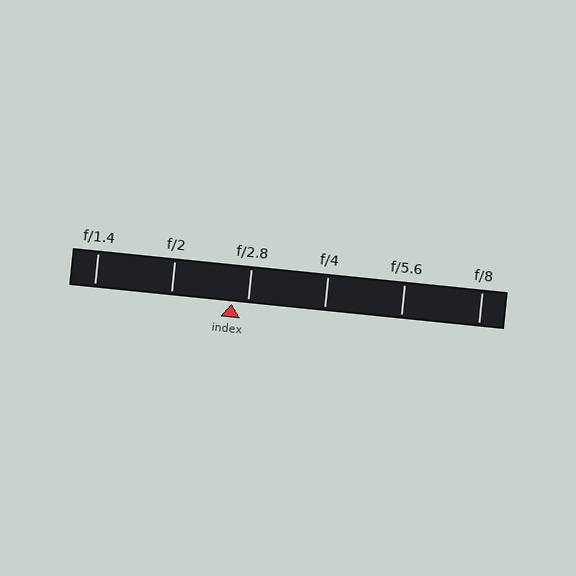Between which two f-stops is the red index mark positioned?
The index mark is between f/2 and f/2.8.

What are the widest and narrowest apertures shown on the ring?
The widest aperture shown is f/1.4 and the narrowest is f/8.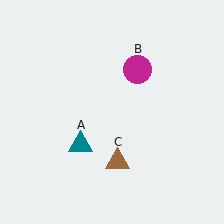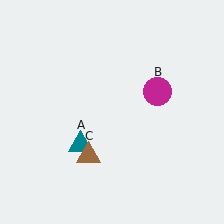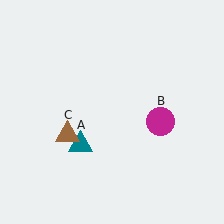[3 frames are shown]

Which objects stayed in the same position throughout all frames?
Teal triangle (object A) remained stationary.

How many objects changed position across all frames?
2 objects changed position: magenta circle (object B), brown triangle (object C).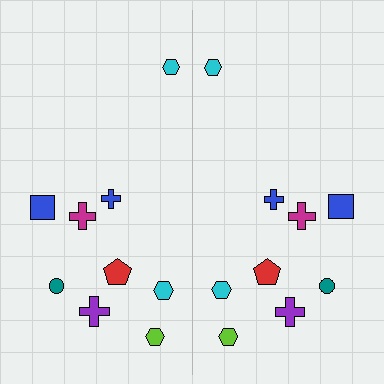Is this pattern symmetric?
Yes, this pattern has bilateral (reflection) symmetry.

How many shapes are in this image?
There are 18 shapes in this image.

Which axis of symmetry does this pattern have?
The pattern has a vertical axis of symmetry running through the center of the image.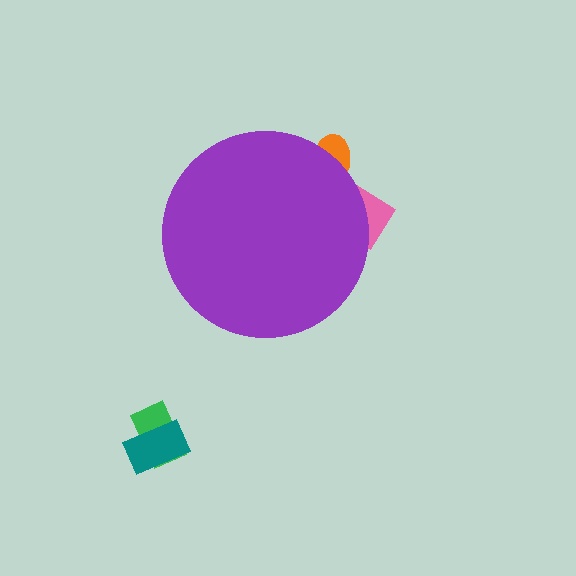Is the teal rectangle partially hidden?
No, the teal rectangle is fully visible.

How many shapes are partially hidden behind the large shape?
2 shapes are partially hidden.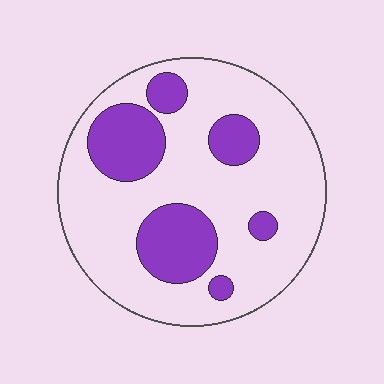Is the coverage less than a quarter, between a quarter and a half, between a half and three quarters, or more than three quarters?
Between a quarter and a half.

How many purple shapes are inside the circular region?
6.